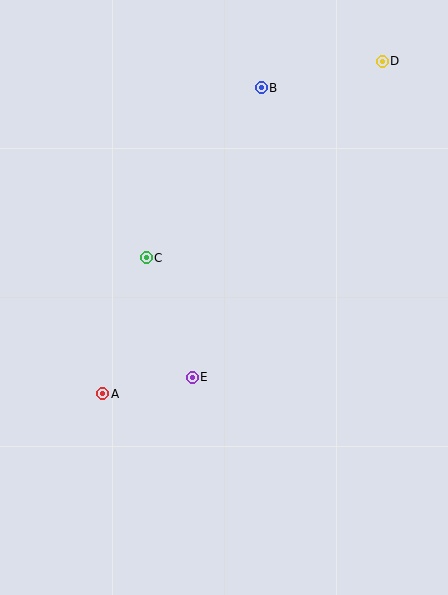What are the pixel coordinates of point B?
Point B is at (261, 88).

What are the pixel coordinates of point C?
Point C is at (146, 258).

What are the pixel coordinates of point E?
Point E is at (192, 377).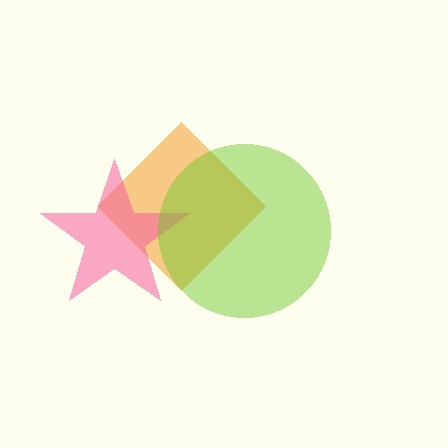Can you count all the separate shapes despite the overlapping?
Yes, there are 3 separate shapes.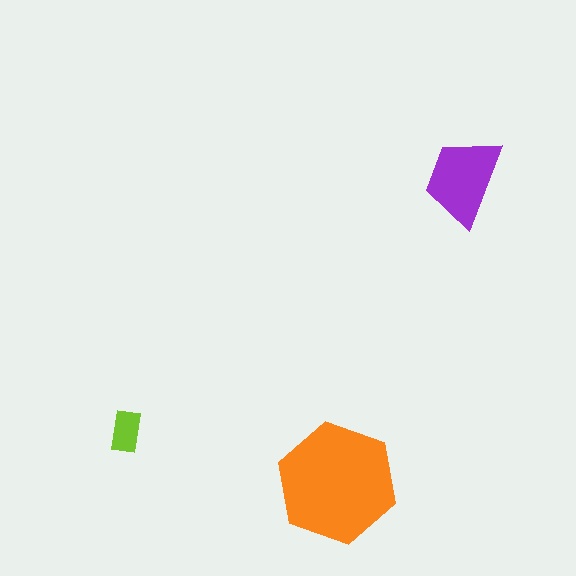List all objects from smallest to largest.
The lime rectangle, the purple trapezoid, the orange hexagon.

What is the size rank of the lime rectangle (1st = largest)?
3rd.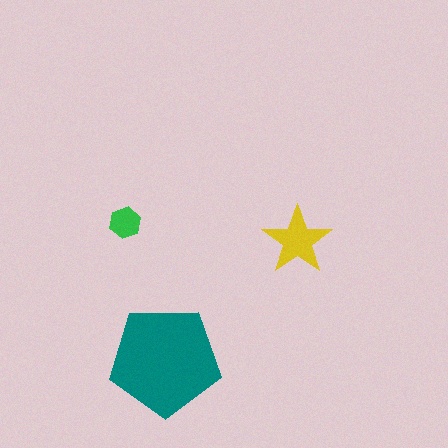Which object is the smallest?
The green hexagon.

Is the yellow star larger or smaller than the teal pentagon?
Smaller.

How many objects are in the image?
There are 3 objects in the image.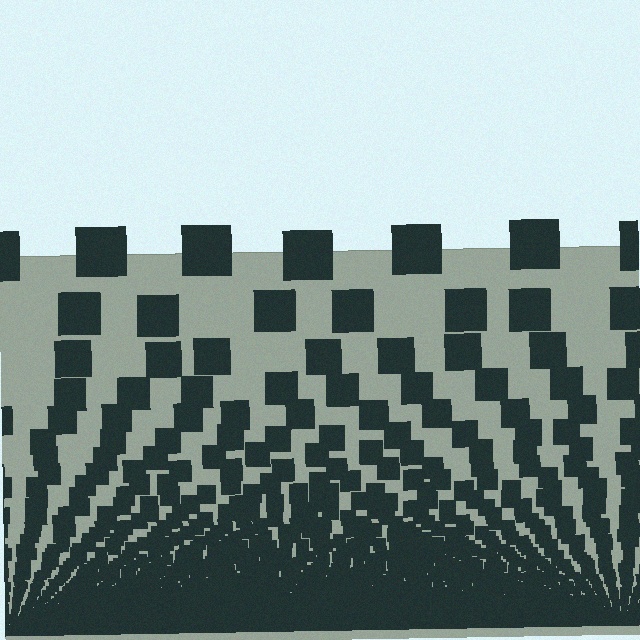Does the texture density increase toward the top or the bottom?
Density increases toward the bottom.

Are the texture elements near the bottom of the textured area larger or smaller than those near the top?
Smaller. The gradient is inverted — elements near the bottom are smaller and denser.